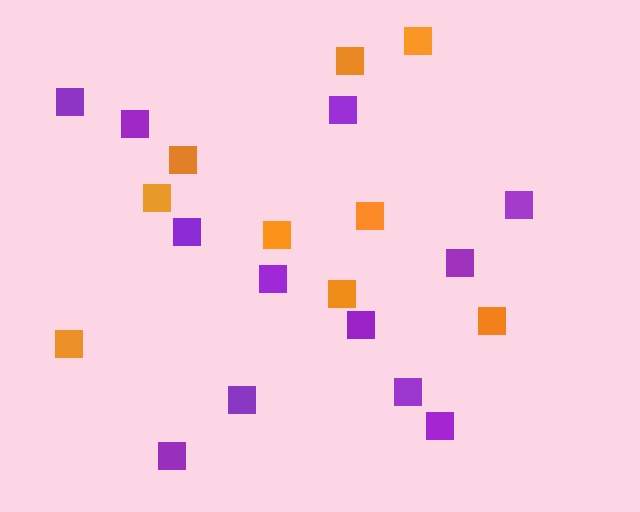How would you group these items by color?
There are 2 groups: one group of purple squares (12) and one group of orange squares (9).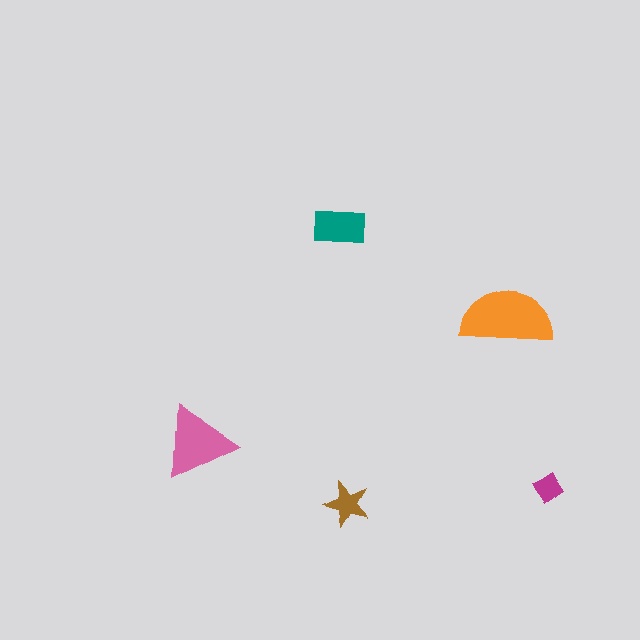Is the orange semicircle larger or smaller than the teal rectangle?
Larger.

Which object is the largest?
The orange semicircle.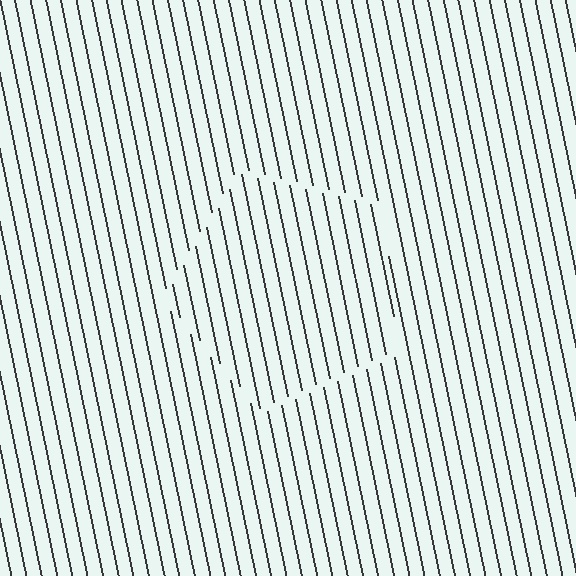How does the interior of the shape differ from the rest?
The interior of the shape contains the same grating, shifted by half a period — the contour is defined by the phase discontinuity where line-ends from the inner and outer gratings abut.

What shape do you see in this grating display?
An illusory pentagon. The interior of the shape contains the same grating, shifted by half a period — the contour is defined by the phase discontinuity where line-ends from the inner and outer gratings abut.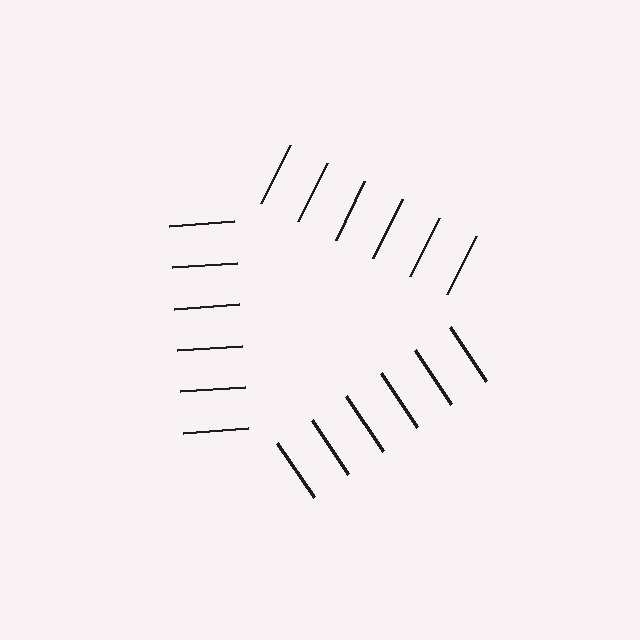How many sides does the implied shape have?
3 sides — the line-ends trace a triangle.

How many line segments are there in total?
18 — 6 along each of the 3 edges.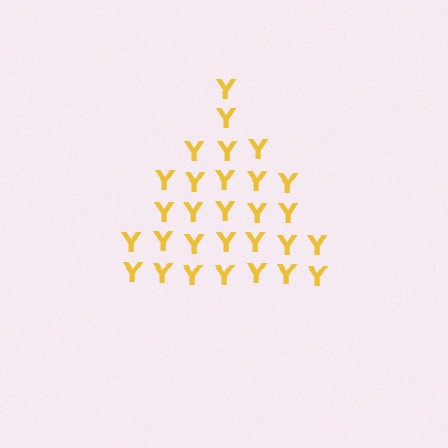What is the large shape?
The large shape is a triangle.